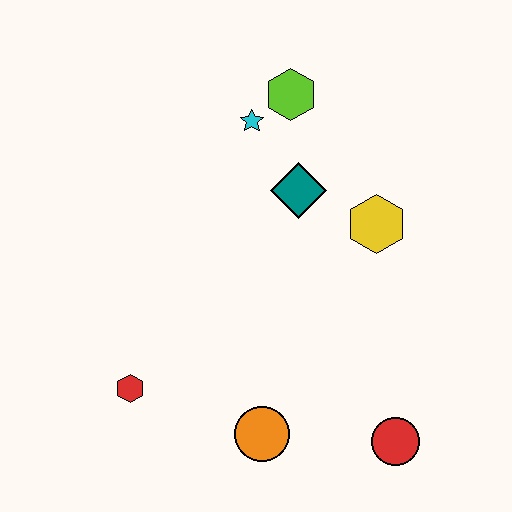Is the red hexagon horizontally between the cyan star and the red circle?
No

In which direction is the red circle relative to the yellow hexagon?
The red circle is below the yellow hexagon.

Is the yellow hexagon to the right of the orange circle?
Yes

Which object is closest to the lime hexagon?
The cyan star is closest to the lime hexagon.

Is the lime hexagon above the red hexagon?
Yes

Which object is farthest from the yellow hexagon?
The red hexagon is farthest from the yellow hexagon.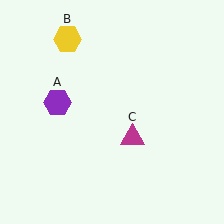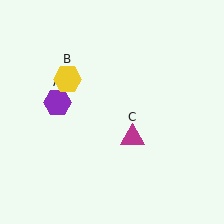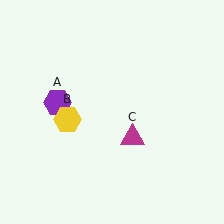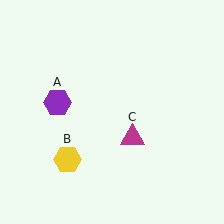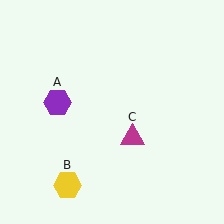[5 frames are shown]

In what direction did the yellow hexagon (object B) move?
The yellow hexagon (object B) moved down.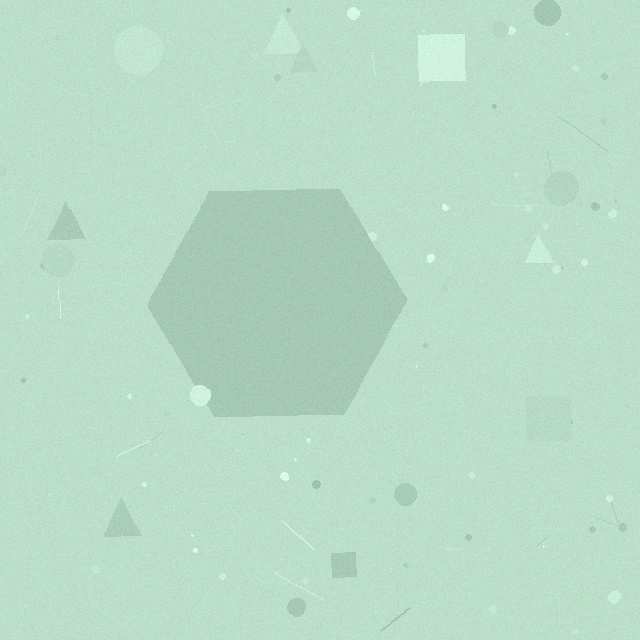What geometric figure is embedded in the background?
A hexagon is embedded in the background.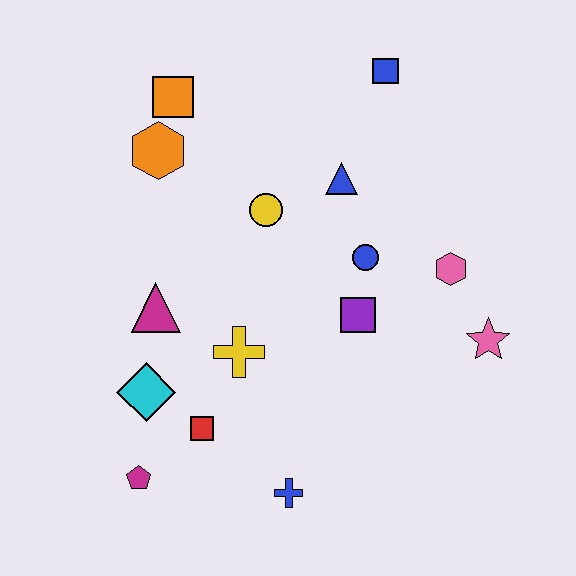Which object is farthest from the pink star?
The orange square is farthest from the pink star.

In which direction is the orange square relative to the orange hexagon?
The orange square is above the orange hexagon.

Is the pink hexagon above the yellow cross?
Yes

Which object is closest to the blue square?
The blue triangle is closest to the blue square.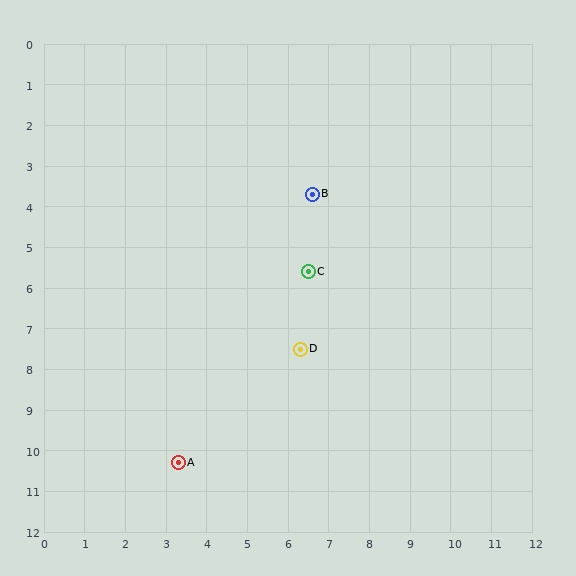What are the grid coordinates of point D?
Point D is at approximately (6.3, 7.5).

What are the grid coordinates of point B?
Point B is at approximately (6.6, 3.7).